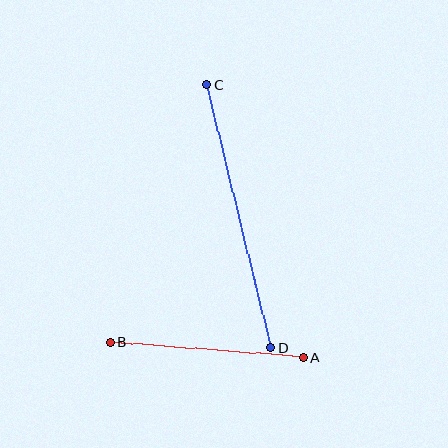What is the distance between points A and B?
The distance is approximately 194 pixels.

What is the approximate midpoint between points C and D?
The midpoint is at approximately (239, 216) pixels.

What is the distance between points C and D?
The distance is approximately 271 pixels.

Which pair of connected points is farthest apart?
Points C and D are farthest apart.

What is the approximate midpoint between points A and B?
The midpoint is at approximately (207, 350) pixels.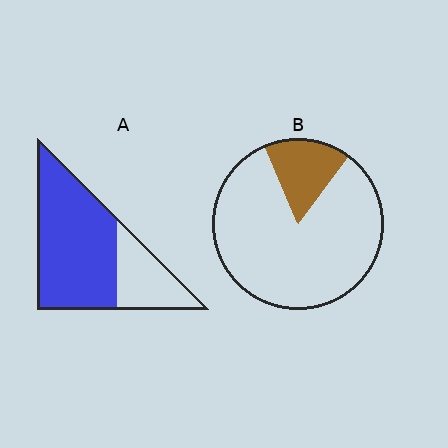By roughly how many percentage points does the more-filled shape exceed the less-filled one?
By roughly 55 percentage points (A over B).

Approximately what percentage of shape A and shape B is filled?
A is approximately 70% and B is approximately 15%.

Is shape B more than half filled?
No.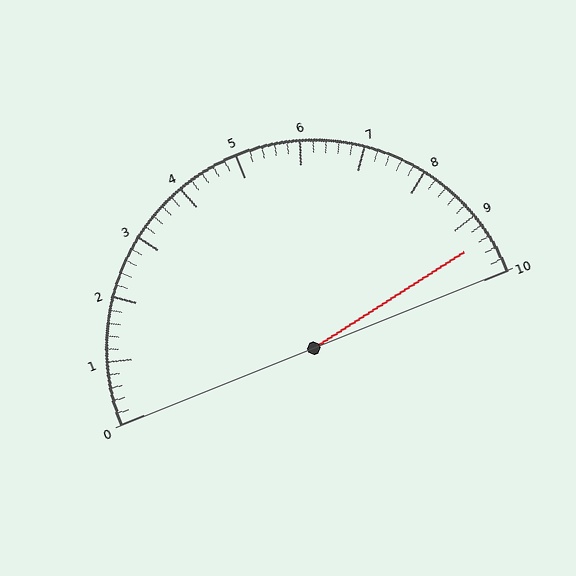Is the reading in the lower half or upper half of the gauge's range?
The reading is in the upper half of the range (0 to 10).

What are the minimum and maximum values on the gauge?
The gauge ranges from 0 to 10.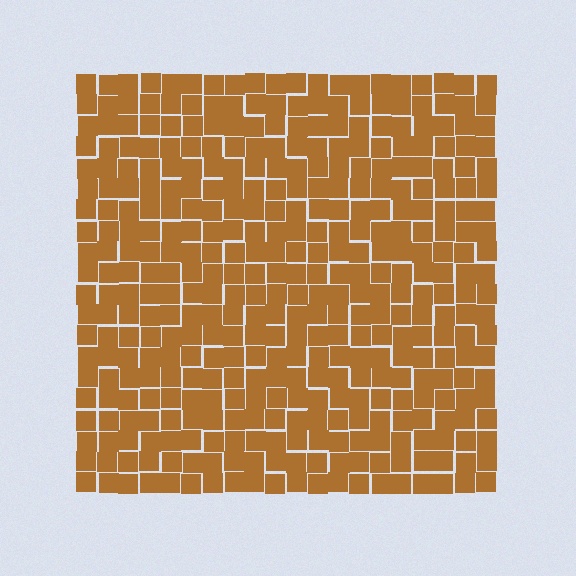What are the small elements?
The small elements are squares.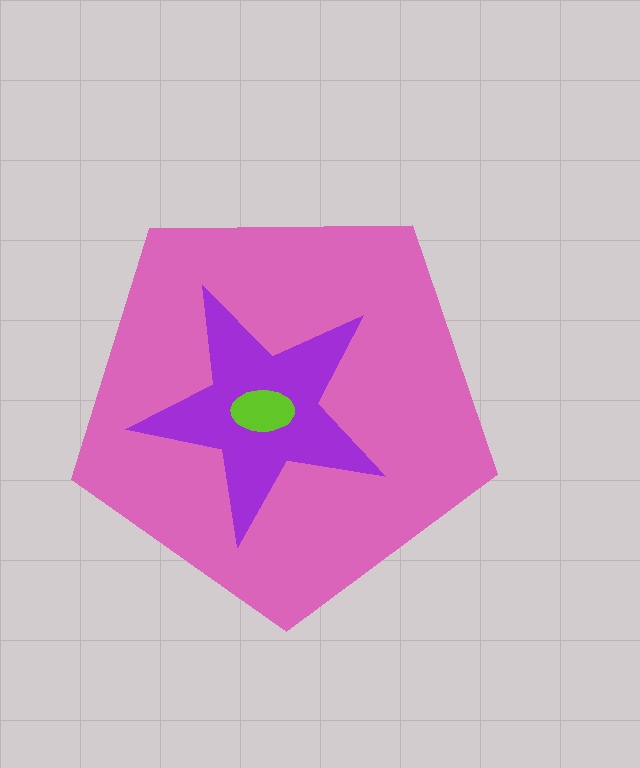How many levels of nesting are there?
3.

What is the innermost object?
The lime ellipse.